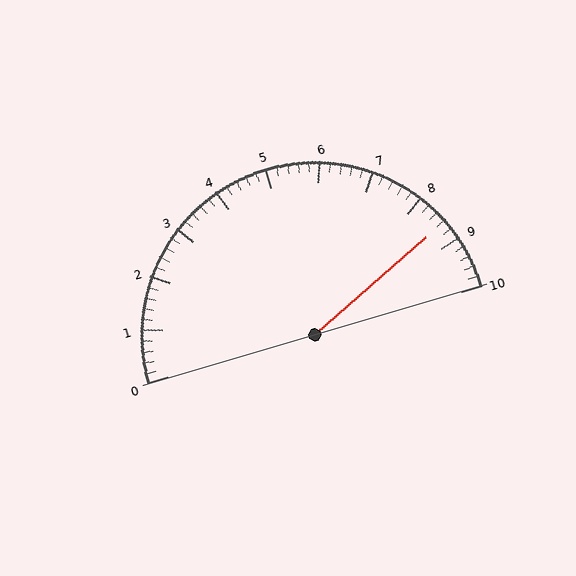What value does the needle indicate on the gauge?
The needle indicates approximately 8.6.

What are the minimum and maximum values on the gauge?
The gauge ranges from 0 to 10.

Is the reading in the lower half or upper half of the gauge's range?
The reading is in the upper half of the range (0 to 10).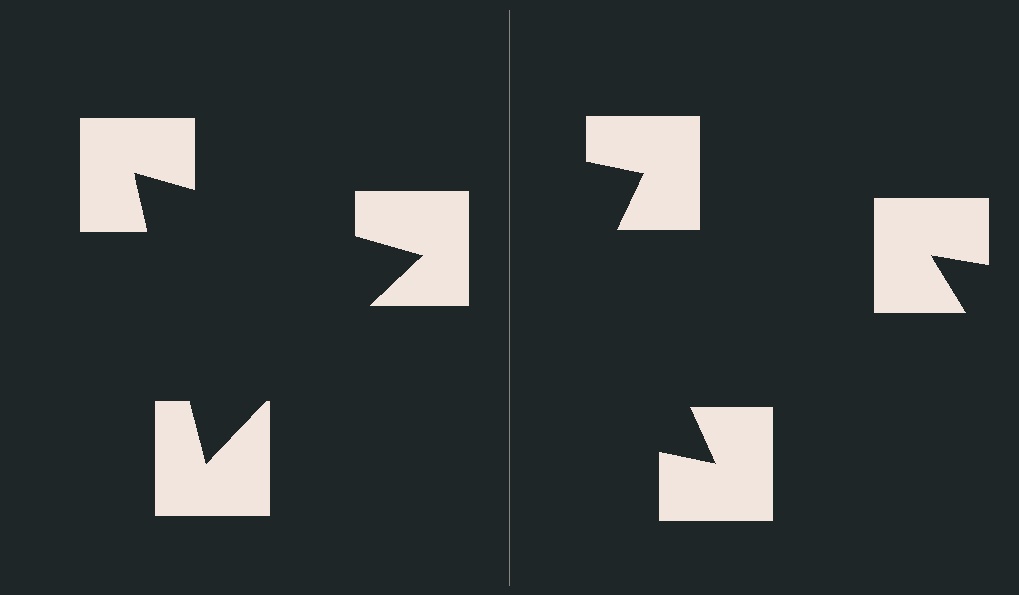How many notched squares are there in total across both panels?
6 — 3 on each side.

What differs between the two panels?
The notched squares are positioned identically on both sides; only the wedge orientations differ. On the left they align to a triangle; on the right they are misaligned.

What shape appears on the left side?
An illusory triangle.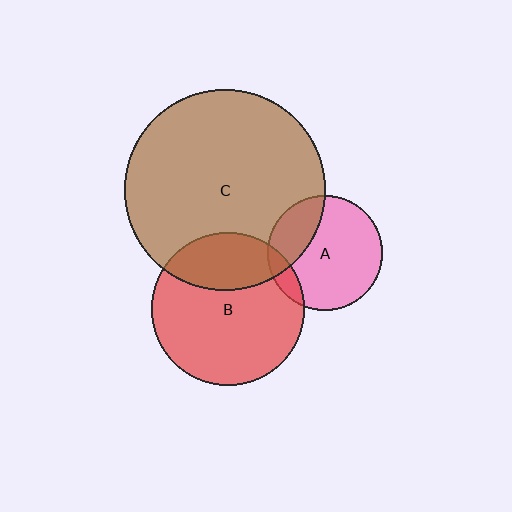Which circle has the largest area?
Circle C (brown).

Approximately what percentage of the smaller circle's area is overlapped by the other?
Approximately 10%.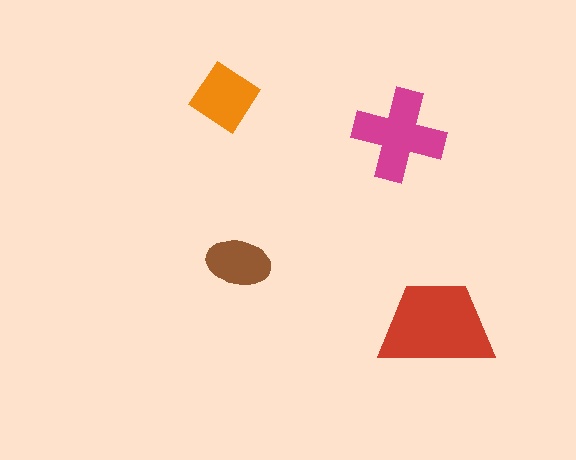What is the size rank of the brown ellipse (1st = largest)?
4th.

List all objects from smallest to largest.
The brown ellipse, the orange diamond, the magenta cross, the red trapezoid.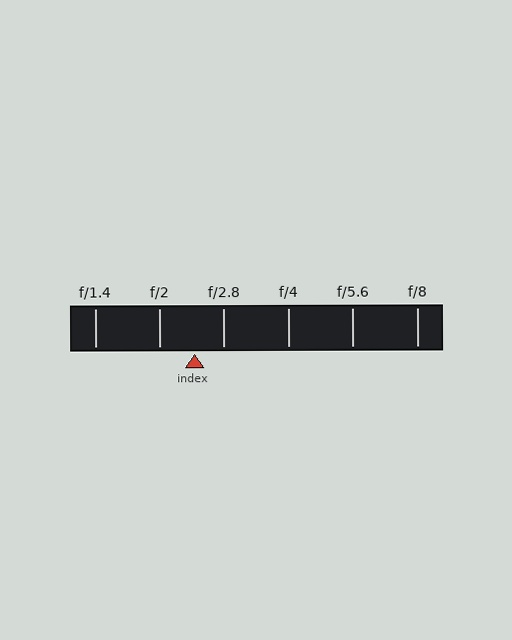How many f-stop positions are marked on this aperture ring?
There are 6 f-stop positions marked.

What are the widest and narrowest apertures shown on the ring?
The widest aperture shown is f/1.4 and the narrowest is f/8.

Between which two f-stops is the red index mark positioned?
The index mark is between f/2 and f/2.8.